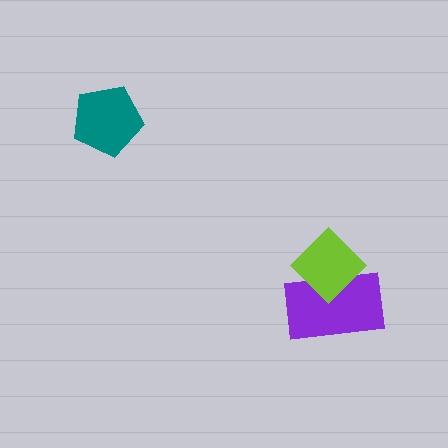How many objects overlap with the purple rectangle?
1 object overlaps with the purple rectangle.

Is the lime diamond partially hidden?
No, no other shape covers it.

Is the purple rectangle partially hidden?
Yes, it is partially covered by another shape.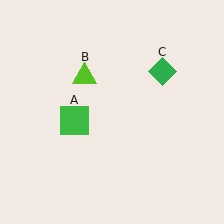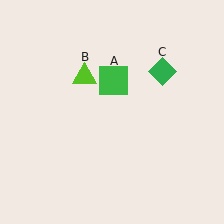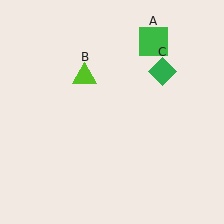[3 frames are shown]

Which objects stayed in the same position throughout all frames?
Lime triangle (object B) and green diamond (object C) remained stationary.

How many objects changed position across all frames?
1 object changed position: green square (object A).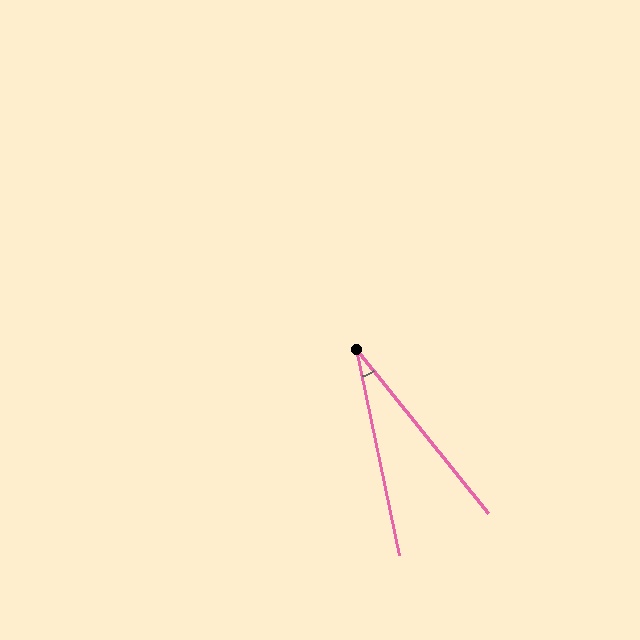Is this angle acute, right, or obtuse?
It is acute.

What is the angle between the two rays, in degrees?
Approximately 27 degrees.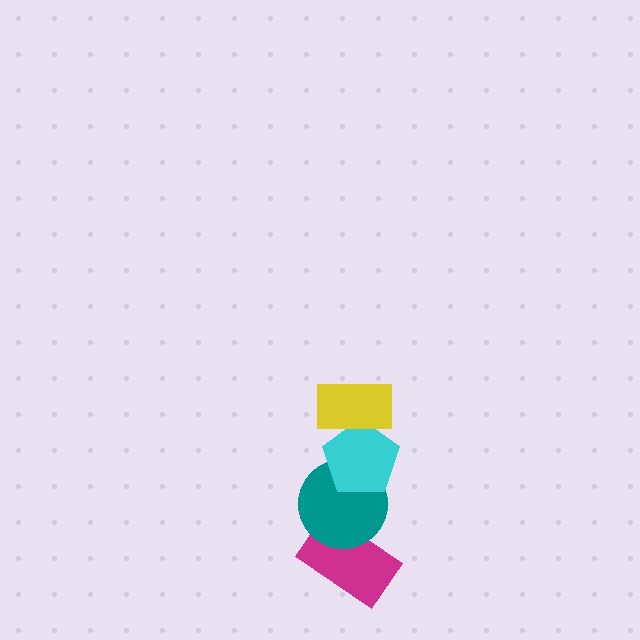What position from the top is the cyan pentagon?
The cyan pentagon is 2nd from the top.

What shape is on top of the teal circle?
The cyan pentagon is on top of the teal circle.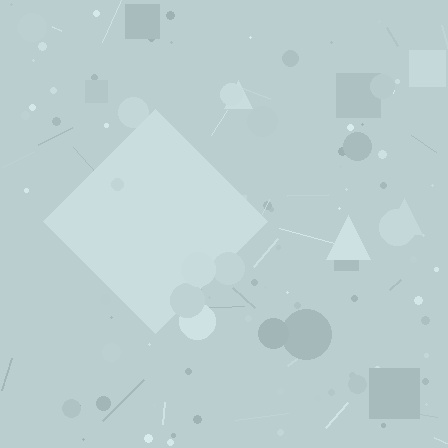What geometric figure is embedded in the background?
A diamond is embedded in the background.